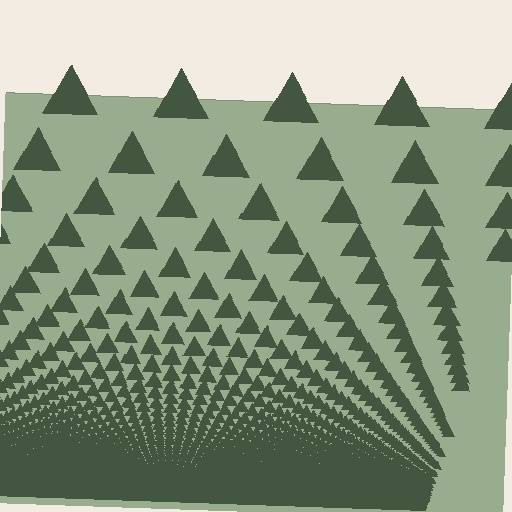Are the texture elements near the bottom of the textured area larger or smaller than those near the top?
Smaller. The gradient is inverted — elements near the bottom are smaller and denser.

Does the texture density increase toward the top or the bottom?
Density increases toward the bottom.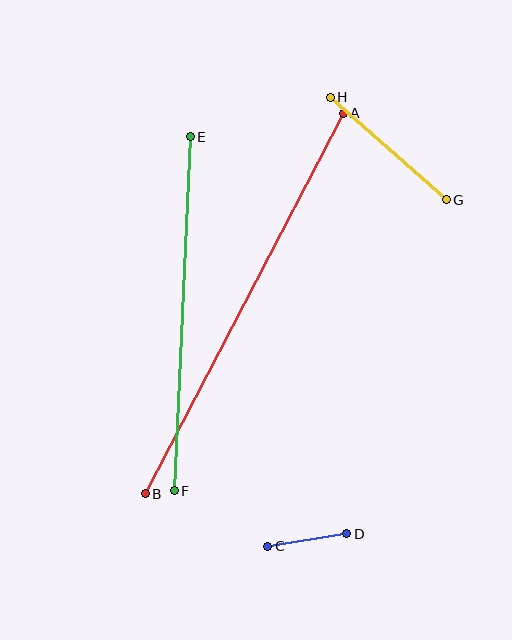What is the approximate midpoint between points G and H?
The midpoint is at approximately (388, 149) pixels.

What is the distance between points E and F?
The distance is approximately 355 pixels.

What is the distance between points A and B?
The distance is approximately 429 pixels.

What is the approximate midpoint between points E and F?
The midpoint is at approximately (182, 314) pixels.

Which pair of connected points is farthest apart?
Points A and B are farthest apart.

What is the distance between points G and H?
The distance is approximately 155 pixels.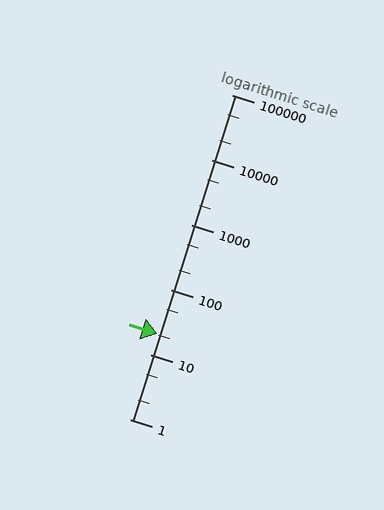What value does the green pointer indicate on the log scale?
The pointer indicates approximately 21.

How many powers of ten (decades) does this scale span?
The scale spans 5 decades, from 1 to 100000.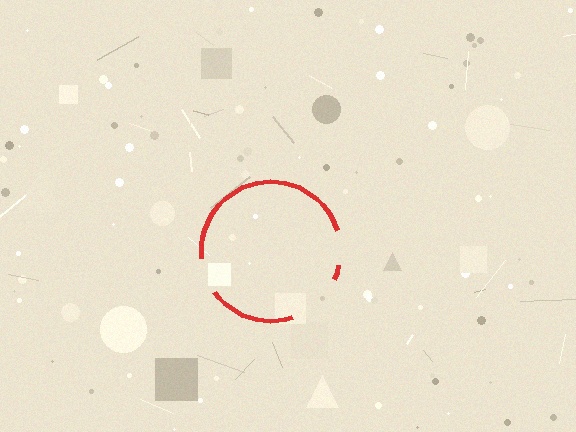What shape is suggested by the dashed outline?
The dashed outline suggests a circle.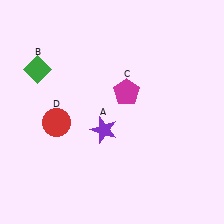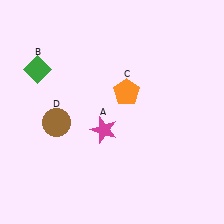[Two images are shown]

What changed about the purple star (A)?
In Image 1, A is purple. In Image 2, it changed to magenta.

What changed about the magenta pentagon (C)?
In Image 1, C is magenta. In Image 2, it changed to orange.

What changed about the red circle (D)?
In Image 1, D is red. In Image 2, it changed to brown.